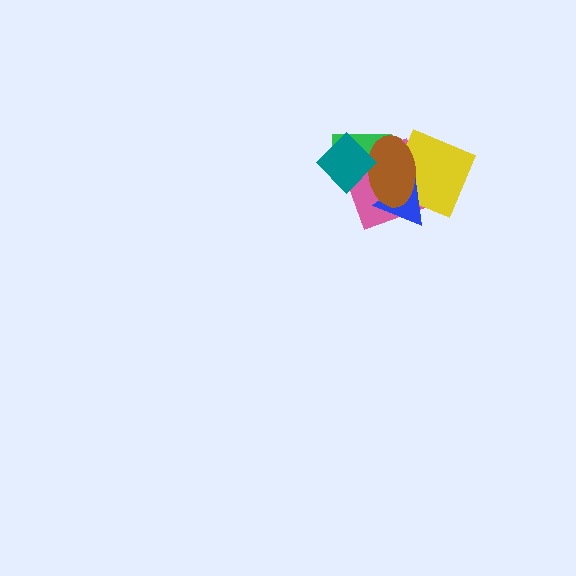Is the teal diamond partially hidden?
No, no other shape covers it.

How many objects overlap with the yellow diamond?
3 objects overlap with the yellow diamond.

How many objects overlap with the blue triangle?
3 objects overlap with the blue triangle.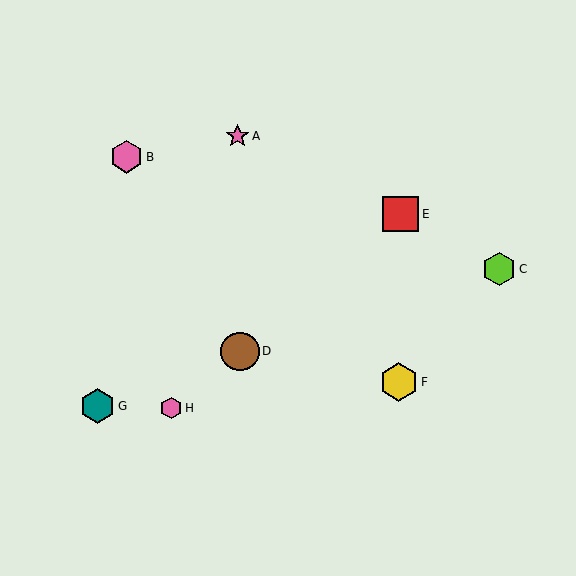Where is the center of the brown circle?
The center of the brown circle is at (240, 351).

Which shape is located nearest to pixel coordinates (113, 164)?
The pink hexagon (labeled B) at (126, 157) is nearest to that location.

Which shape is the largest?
The yellow hexagon (labeled F) is the largest.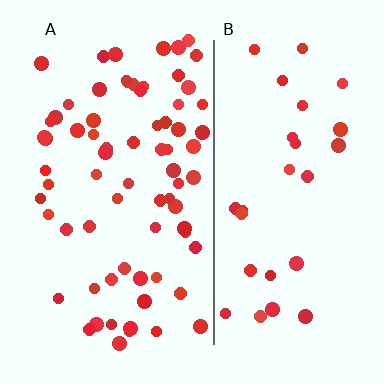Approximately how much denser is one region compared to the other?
Approximately 2.5× — region A over region B.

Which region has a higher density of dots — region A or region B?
A (the left).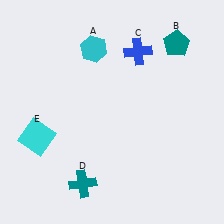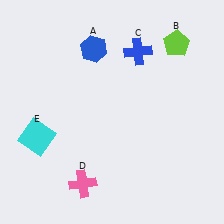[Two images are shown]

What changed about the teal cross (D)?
In Image 1, D is teal. In Image 2, it changed to pink.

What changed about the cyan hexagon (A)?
In Image 1, A is cyan. In Image 2, it changed to blue.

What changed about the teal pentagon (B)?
In Image 1, B is teal. In Image 2, it changed to lime.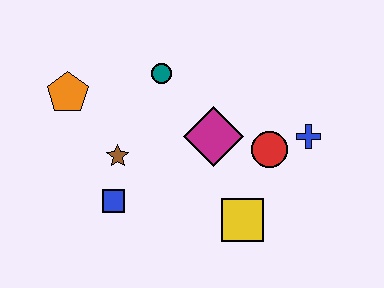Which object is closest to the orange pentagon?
The brown star is closest to the orange pentagon.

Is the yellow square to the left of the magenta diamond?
No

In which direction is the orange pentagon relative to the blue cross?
The orange pentagon is to the left of the blue cross.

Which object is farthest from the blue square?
The blue cross is farthest from the blue square.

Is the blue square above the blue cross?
No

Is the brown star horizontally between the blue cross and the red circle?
No